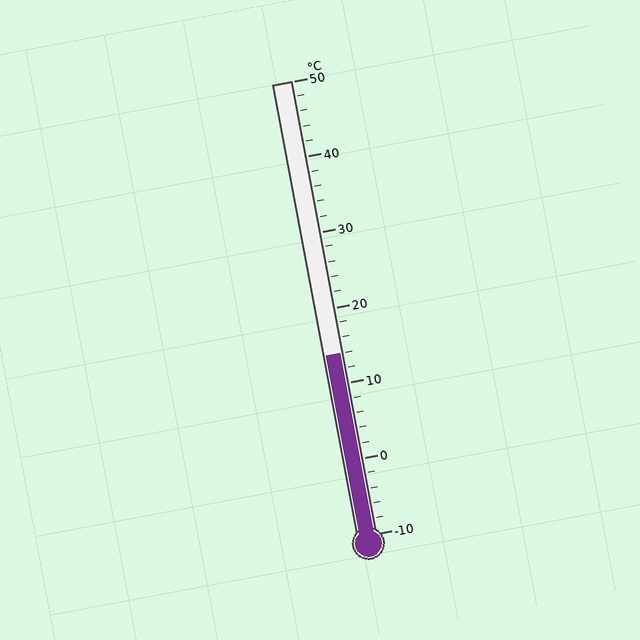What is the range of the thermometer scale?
The thermometer scale ranges from -10°C to 50°C.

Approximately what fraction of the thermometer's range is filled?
The thermometer is filled to approximately 40% of its range.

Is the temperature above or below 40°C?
The temperature is below 40°C.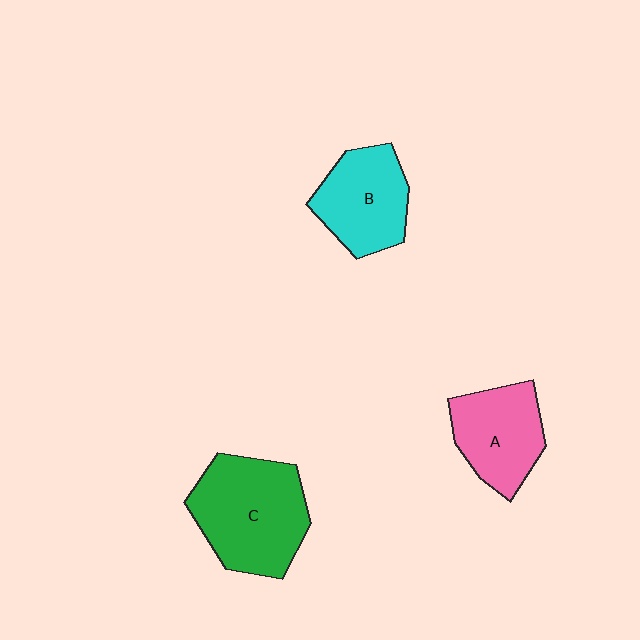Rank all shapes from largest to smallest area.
From largest to smallest: C (green), B (cyan), A (pink).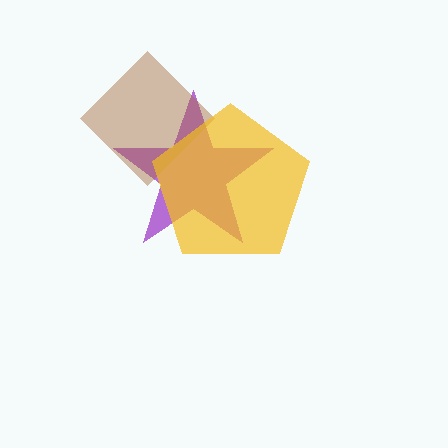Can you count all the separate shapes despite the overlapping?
Yes, there are 3 separate shapes.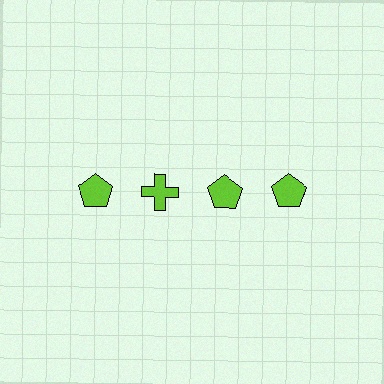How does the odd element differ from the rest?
It has a different shape: cross instead of pentagon.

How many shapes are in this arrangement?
There are 4 shapes arranged in a grid pattern.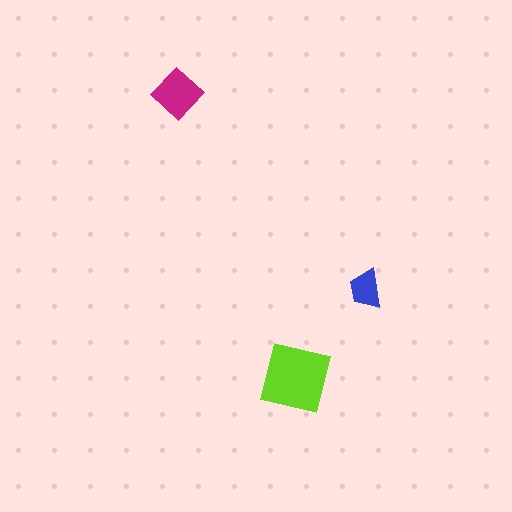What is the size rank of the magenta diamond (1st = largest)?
2nd.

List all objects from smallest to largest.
The blue trapezoid, the magenta diamond, the lime square.